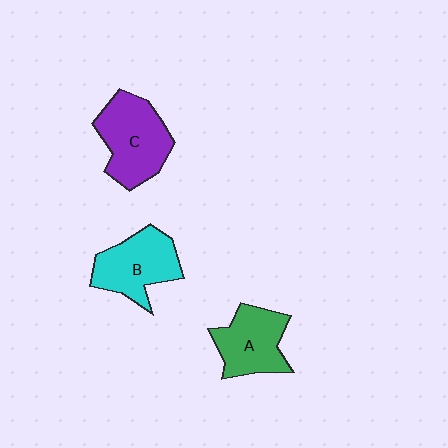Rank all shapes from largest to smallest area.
From largest to smallest: C (purple), B (cyan), A (green).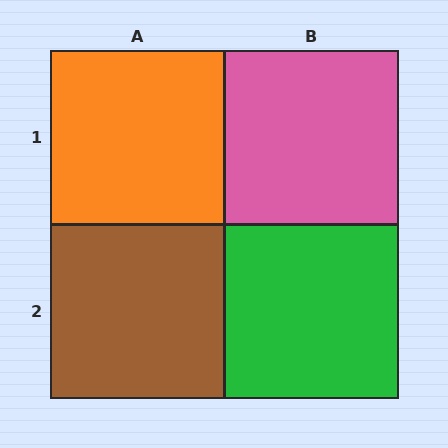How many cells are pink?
1 cell is pink.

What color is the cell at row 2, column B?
Green.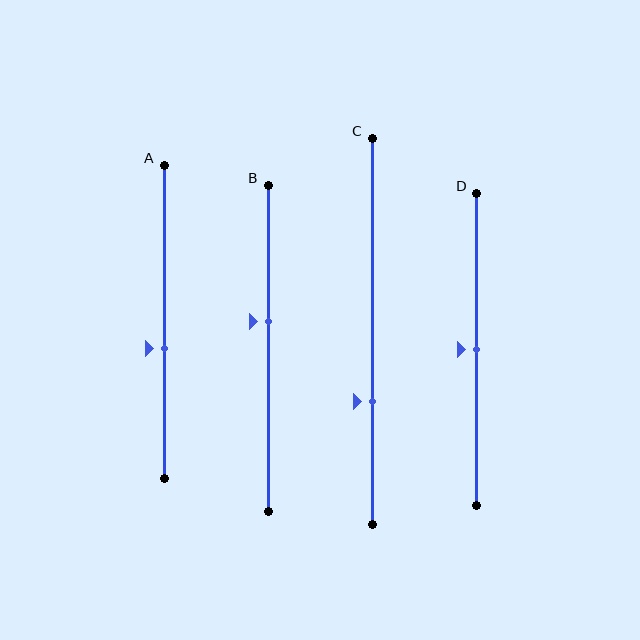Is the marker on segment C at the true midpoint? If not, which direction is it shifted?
No, the marker on segment C is shifted downward by about 18% of the segment length.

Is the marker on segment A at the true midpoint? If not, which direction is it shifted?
No, the marker on segment A is shifted downward by about 9% of the segment length.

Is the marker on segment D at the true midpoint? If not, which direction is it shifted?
Yes, the marker on segment D is at the true midpoint.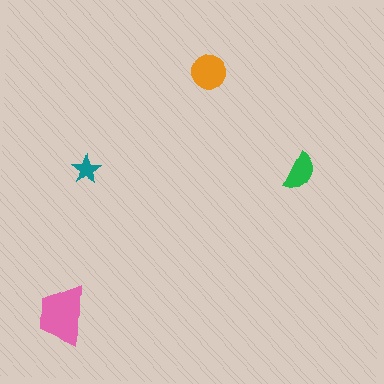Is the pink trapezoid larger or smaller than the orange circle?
Larger.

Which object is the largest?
The pink trapezoid.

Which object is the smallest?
The teal star.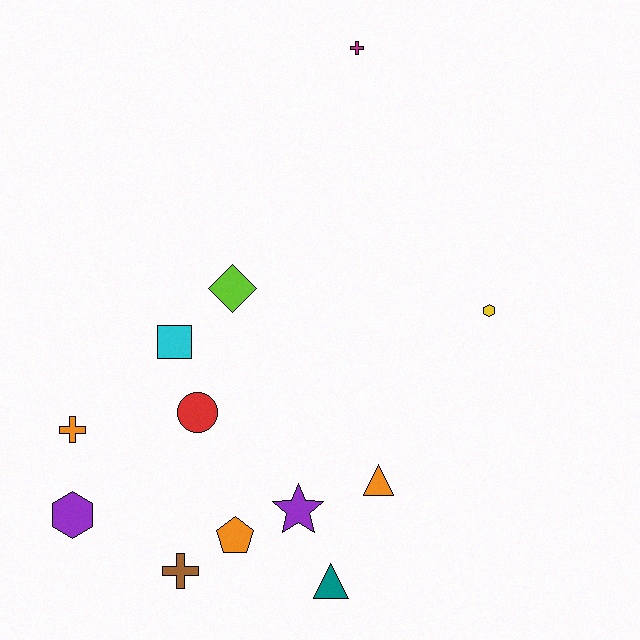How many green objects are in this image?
There are no green objects.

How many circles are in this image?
There is 1 circle.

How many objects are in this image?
There are 12 objects.